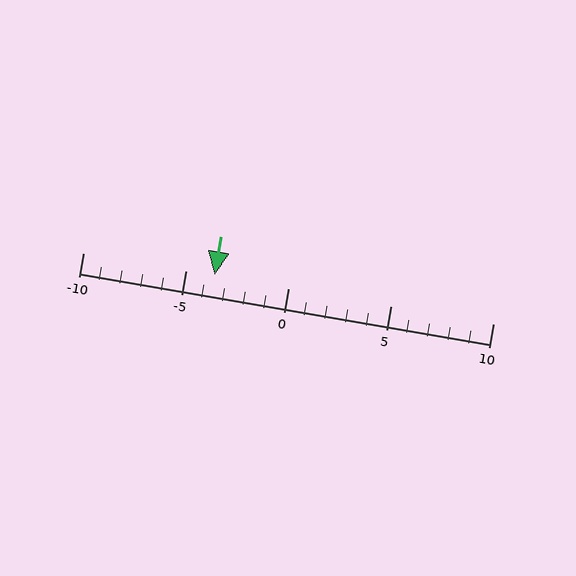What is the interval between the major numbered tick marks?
The major tick marks are spaced 5 units apart.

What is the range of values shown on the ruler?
The ruler shows values from -10 to 10.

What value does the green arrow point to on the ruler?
The green arrow points to approximately -4.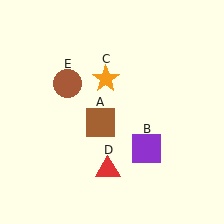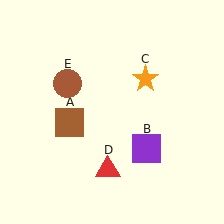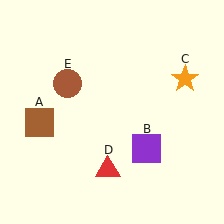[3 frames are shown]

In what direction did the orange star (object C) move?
The orange star (object C) moved right.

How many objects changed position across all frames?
2 objects changed position: brown square (object A), orange star (object C).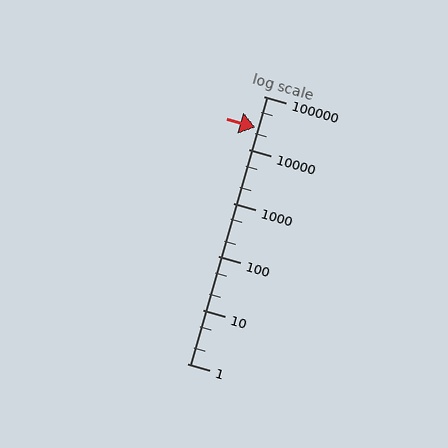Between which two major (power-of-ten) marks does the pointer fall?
The pointer is between 10000 and 100000.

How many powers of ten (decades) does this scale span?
The scale spans 5 decades, from 1 to 100000.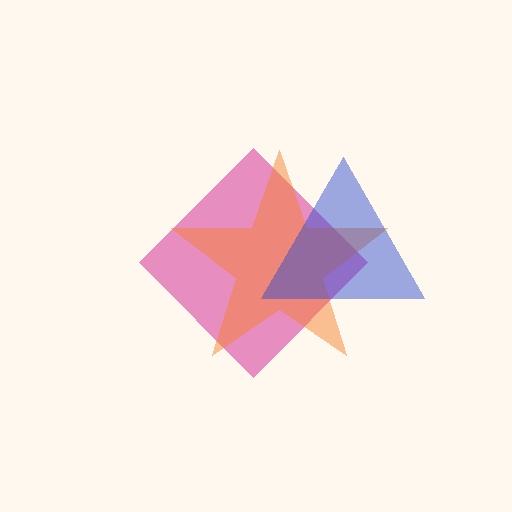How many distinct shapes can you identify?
There are 3 distinct shapes: a pink diamond, an orange star, a blue triangle.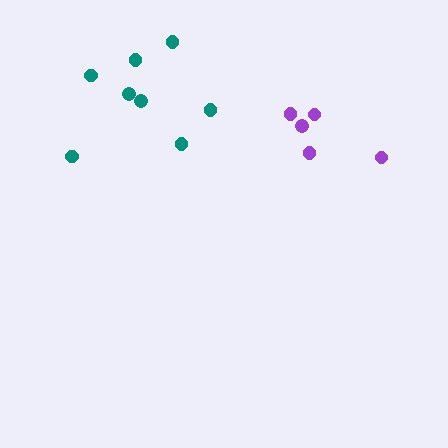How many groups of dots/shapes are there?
There are 2 groups.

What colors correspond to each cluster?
The clusters are colored: teal, purple.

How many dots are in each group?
Group 1: 8 dots, Group 2: 5 dots (13 total).